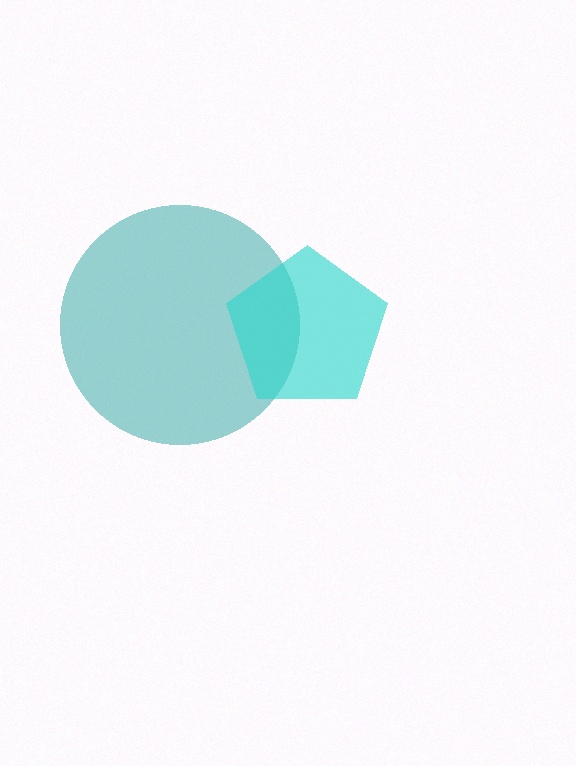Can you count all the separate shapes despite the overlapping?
Yes, there are 2 separate shapes.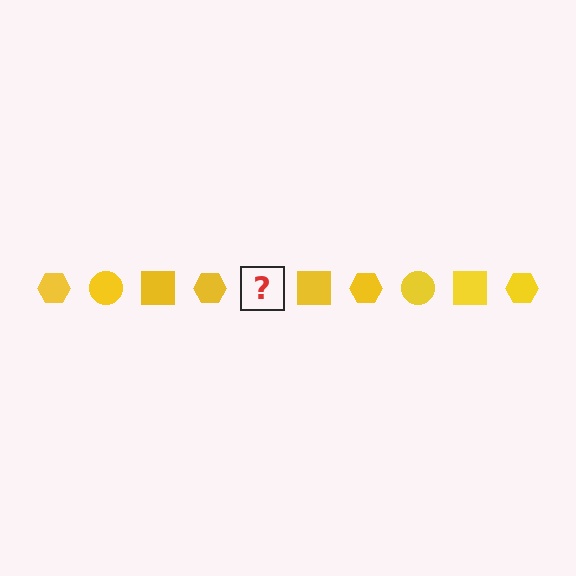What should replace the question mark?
The question mark should be replaced with a yellow circle.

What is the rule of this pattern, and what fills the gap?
The rule is that the pattern cycles through hexagon, circle, square shapes in yellow. The gap should be filled with a yellow circle.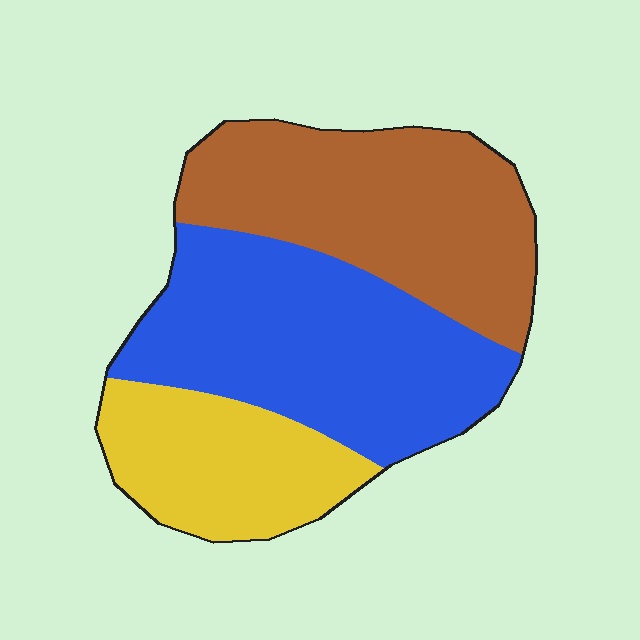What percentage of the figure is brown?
Brown takes up between a quarter and a half of the figure.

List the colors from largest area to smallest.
From largest to smallest: blue, brown, yellow.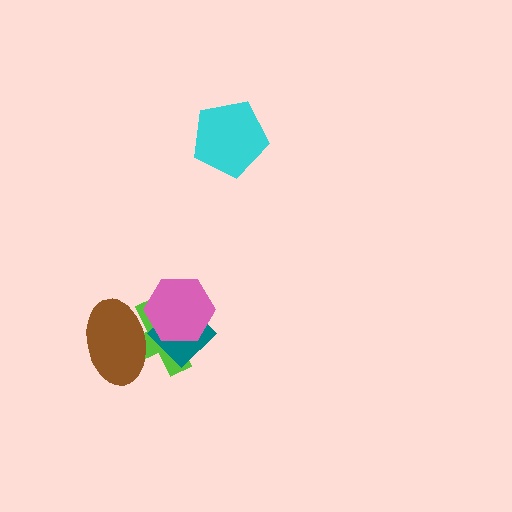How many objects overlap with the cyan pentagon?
0 objects overlap with the cyan pentagon.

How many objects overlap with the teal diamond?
3 objects overlap with the teal diamond.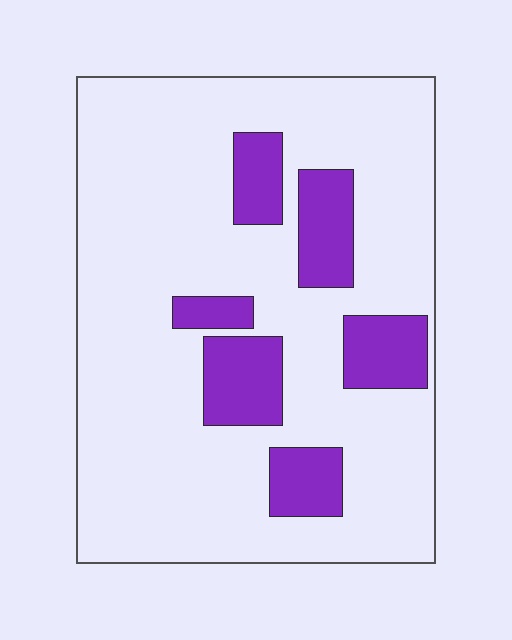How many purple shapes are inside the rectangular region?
6.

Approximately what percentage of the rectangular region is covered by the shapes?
Approximately 20%.